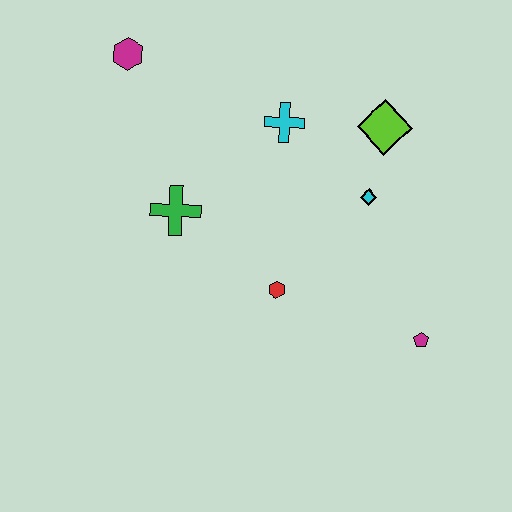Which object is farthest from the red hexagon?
The magenta hexagon is farthest from the red hexagon.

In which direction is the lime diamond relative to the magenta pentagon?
The lime diamond is above the magenta pentagon.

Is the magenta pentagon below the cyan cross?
Yes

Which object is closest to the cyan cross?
The lime diamond is closest to the cyan cross.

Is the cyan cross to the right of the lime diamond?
No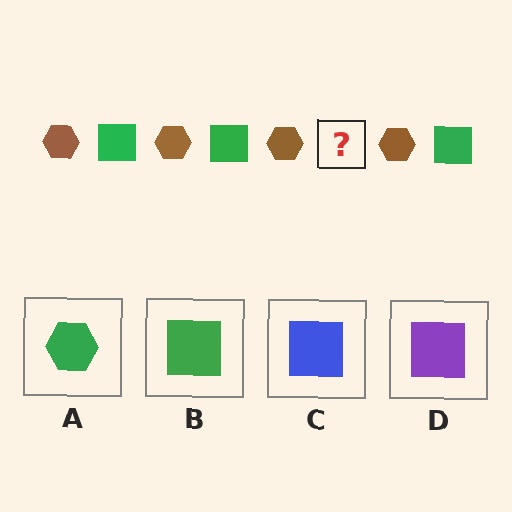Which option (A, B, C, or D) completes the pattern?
B.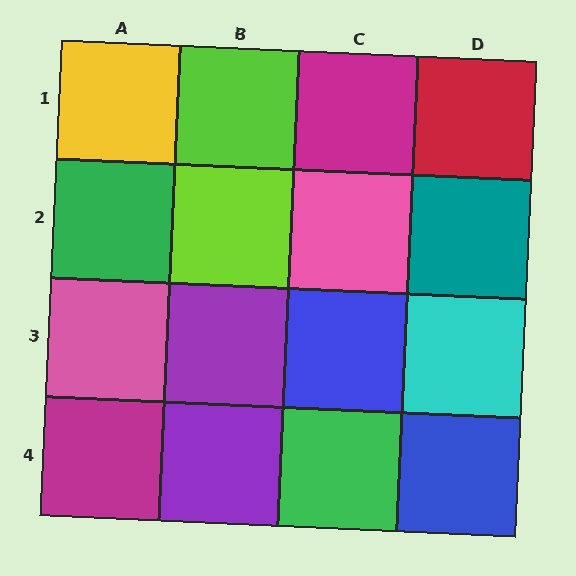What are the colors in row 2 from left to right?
Green, lime, pink, teal.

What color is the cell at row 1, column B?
Lime.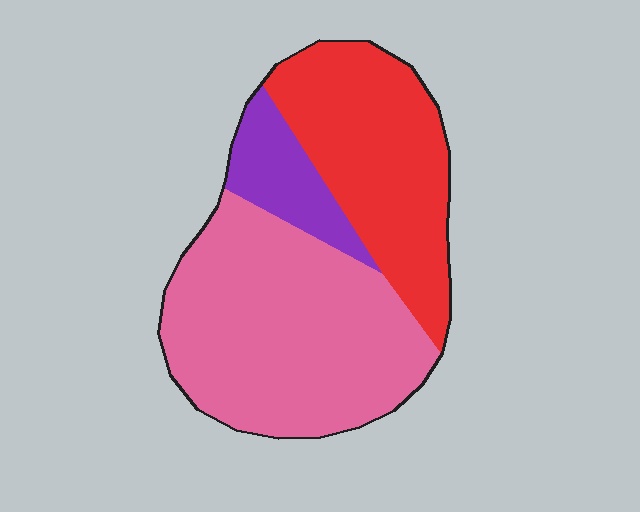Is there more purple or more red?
Red.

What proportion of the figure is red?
Red takes up about three eighths (3/8) of the figure.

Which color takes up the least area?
Purple, at roughly 10%.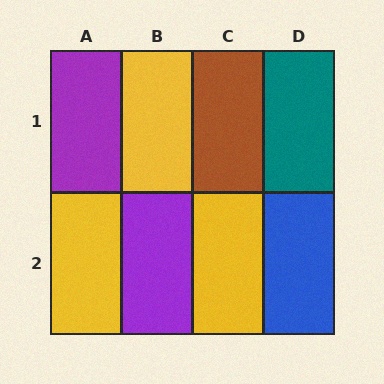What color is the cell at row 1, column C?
Brown.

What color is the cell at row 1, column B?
Yellow.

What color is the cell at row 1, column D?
Teal.